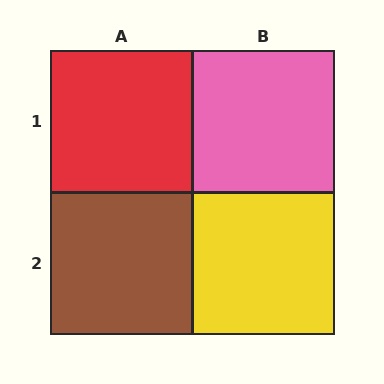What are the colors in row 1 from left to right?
Red, pink.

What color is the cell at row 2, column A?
Brown.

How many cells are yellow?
1 cell is yellow.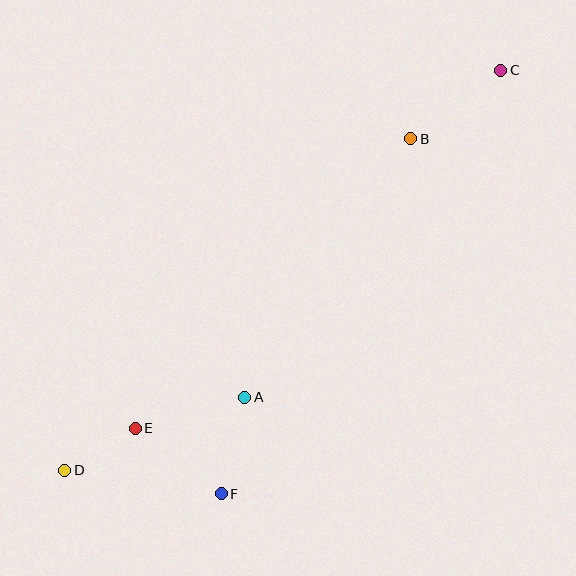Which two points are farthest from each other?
Points C and D are farthest from each other.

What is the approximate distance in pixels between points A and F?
The distance between A and F is approximately 99 pixels.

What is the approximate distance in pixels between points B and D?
The distance between B and D is approximately 479 pixels.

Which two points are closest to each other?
Points D and E are closest to each other.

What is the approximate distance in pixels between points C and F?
The distance between C and F is approximately 507 pixels.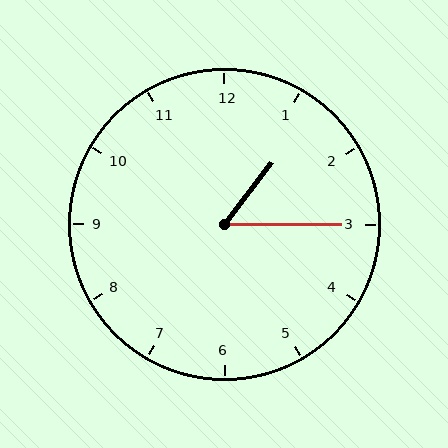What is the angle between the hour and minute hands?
Approximately 52 degrees.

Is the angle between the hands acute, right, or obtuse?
It is acute.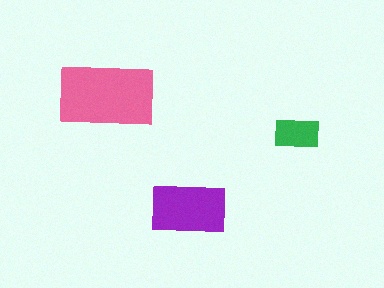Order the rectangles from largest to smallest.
the pink one, the purple one, the green one.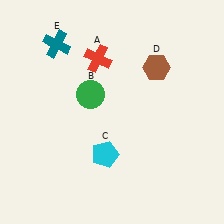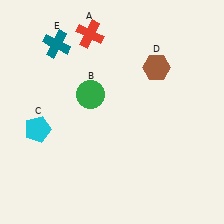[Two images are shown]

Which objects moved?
The objects that moved are: the red cross (A), the cyan pentagon (C).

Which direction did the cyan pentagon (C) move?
The cyan pentagon (C) moved left.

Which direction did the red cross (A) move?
The red cross (A) moved up.